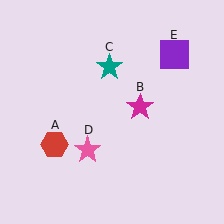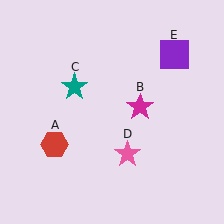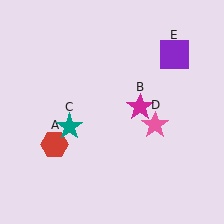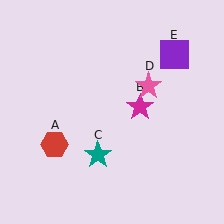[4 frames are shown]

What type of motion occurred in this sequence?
The teal star (object C), pink star (object D) rotated counterclockwise around the center of the scene.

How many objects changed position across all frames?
2 objects changed position: teal star (object C), pink star (object D).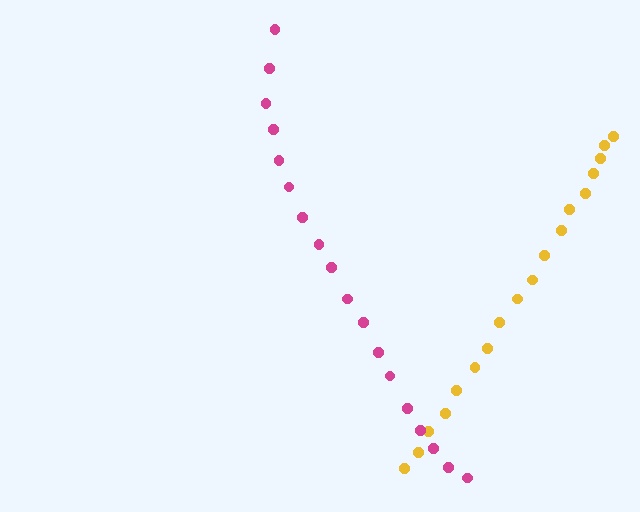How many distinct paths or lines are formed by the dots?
There are 2 distinct paths.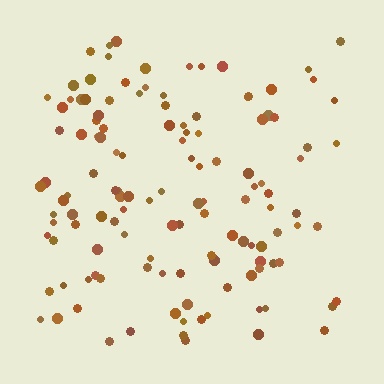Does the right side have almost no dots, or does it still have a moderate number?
Still a moderate number, just noticeably fewer than the left.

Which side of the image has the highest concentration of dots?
The left.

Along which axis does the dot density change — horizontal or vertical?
Horizontal.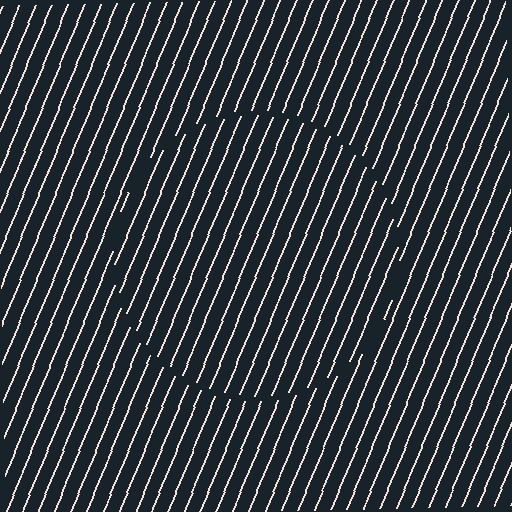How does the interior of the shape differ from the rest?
The interior of the shape contains the same grating, shifted by half a period — the contour is defined by the phase discontinuity where line-ends from the inner and outer gratings abut.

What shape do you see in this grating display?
An illusory circle. The interior of the shape contains the same grating, shifted by half a period — the contour is defined by the phase discontinuity where line-ends from the inner and outer gratings abut.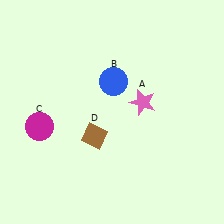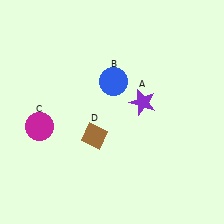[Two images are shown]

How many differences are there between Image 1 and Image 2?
There is 1 difference between the two images.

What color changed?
The star (A) changed from pink in Image 1 to purple in Image 2.